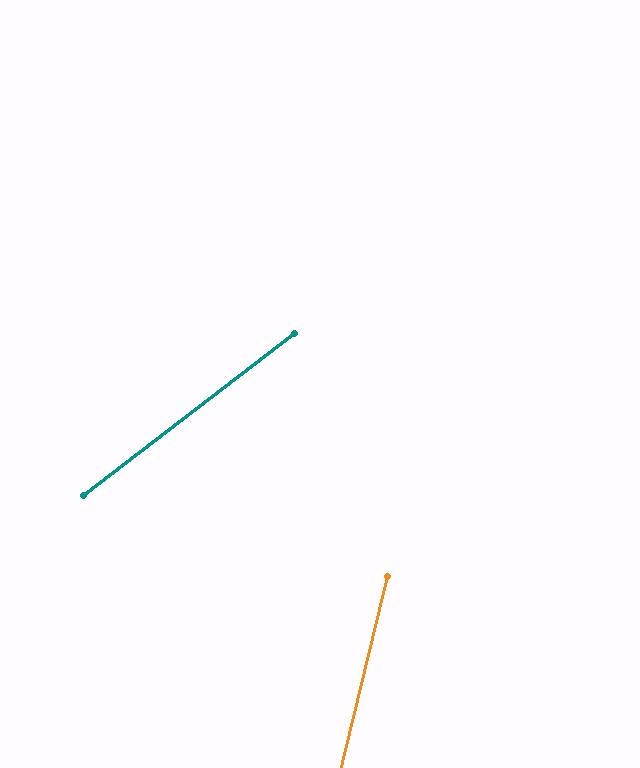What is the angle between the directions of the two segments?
Approximately 39 degrees.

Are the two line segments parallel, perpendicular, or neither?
Neither parallel nor perpendicular — they differ by about 39°.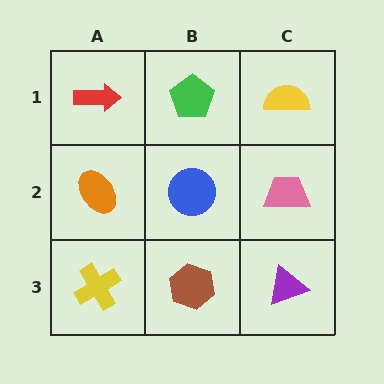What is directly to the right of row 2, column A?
A blue circle.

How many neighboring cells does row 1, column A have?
2.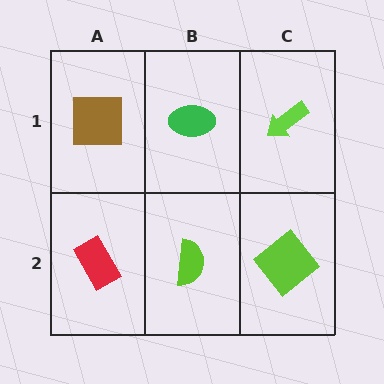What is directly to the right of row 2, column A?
A lime semicircle.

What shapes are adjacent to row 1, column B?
A lime semicircle (row 2, column B), a brown square (row 1, column A), a lime arrow (row 1, column C).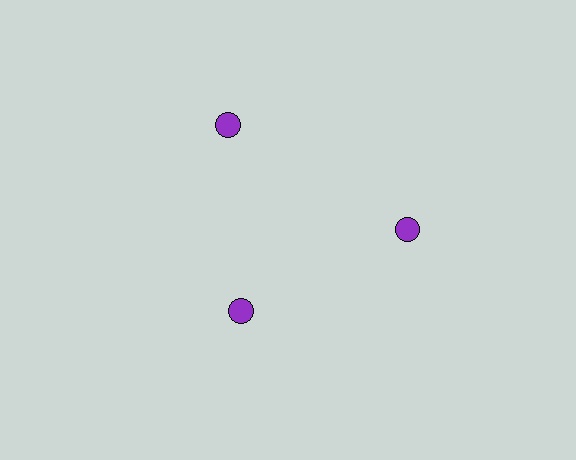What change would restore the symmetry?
The symmetry would be restored by moving it outward, back onto the ring so that all 3 circles sit at equal angles and equal distance from the center.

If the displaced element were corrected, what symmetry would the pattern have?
It would have 3-fold rotational symmetry — the pattern would map onto itself every 120 degrees.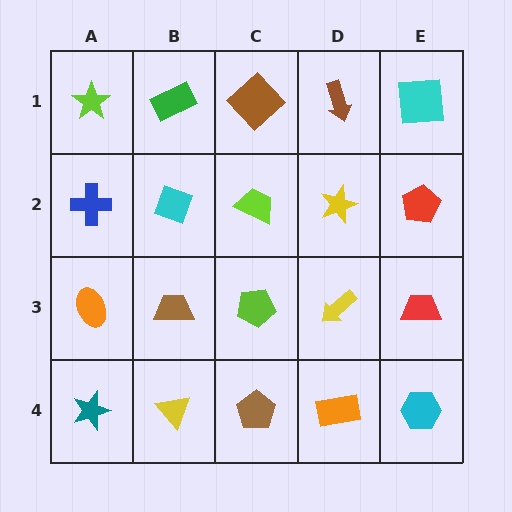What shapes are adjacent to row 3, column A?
A blue cross (row 2, column A), a teal star (row 4, column A), a brown trapezoid (row 3, column B).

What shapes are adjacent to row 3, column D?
A yellow star (row 2, column D), an orange rectangle (row 4, column D), a lime pentagon (row 3, column C), a red trapezoid (row 3, column E).